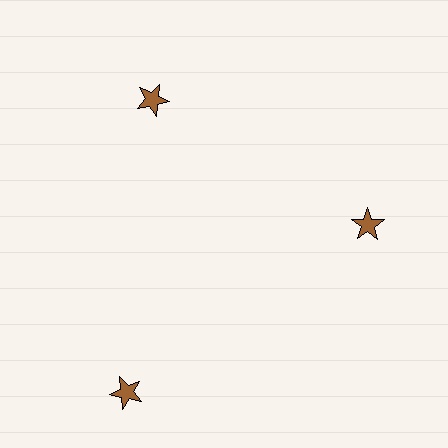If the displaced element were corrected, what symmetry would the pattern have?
It would have 3-fold rotational symmetry — the pattern would map onto itself every 120 degrees.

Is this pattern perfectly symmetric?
No. The 3 brown stars are arranged in a ring, but one element near the 7 o'clock position is pushed outward from the center, breaking the 3-fold rotational symmetry.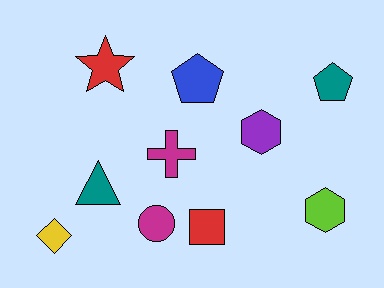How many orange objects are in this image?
There are no orange objects.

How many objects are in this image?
There are 10 objects.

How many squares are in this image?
There is 1 square.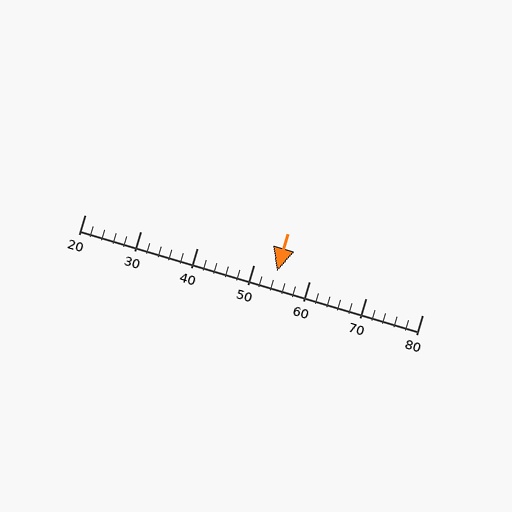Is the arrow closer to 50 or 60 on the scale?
The arrow is closer to 50.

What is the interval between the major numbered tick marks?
The major tick marks are spaced 10 units apart.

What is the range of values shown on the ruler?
The ruler shows values from 20 to 80.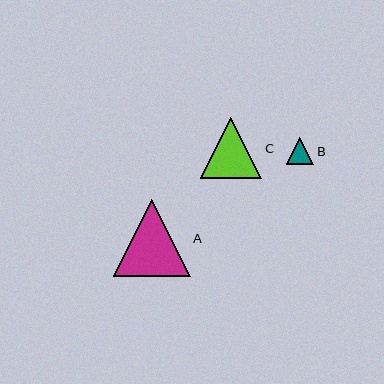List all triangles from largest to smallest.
From largest to smallest: A, C, B.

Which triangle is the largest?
Triangle A is the largest with a size of approximately 77 pixels.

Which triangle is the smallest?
Triangle B is the smallest with a size of approximately 27 pixels.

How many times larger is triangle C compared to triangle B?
Triangle C is approximately 2.2 times the size of triangle B.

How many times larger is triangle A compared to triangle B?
Triangle A is approximately 2.8 times the size of triangle B.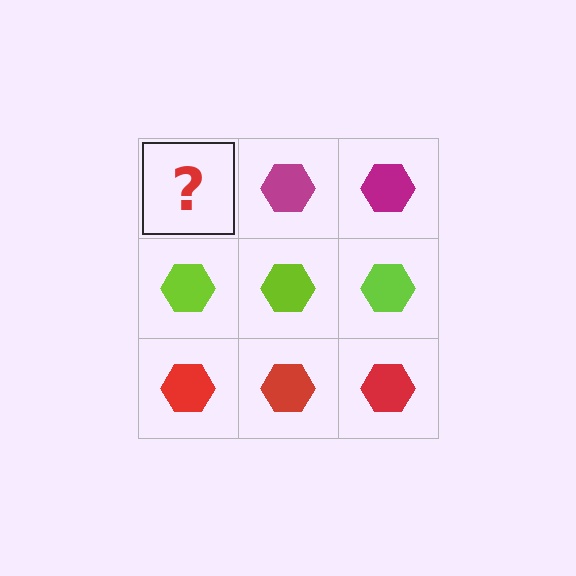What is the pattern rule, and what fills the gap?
The rule is that each row has a consistent color. The gap should be filled with a magenta hexagon.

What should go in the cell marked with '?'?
The missing cell should contain a magenta hexagon.